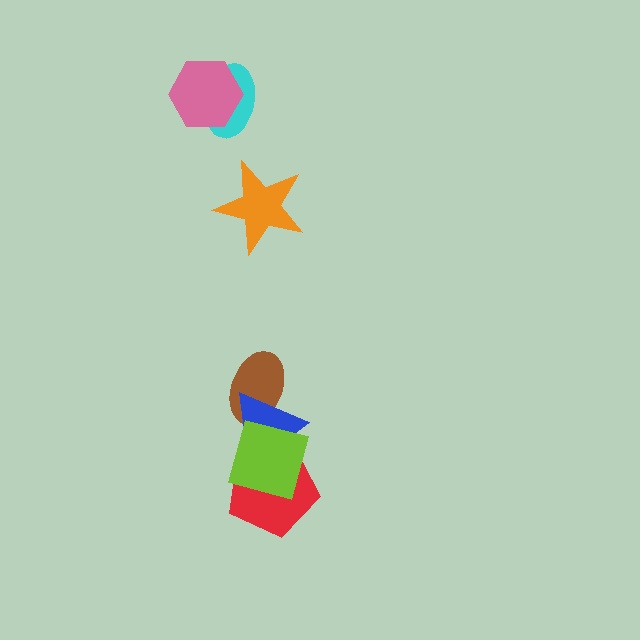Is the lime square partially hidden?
No, no other shape covers it.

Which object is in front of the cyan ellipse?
The pink hexagon is in front of the cyan ellipse.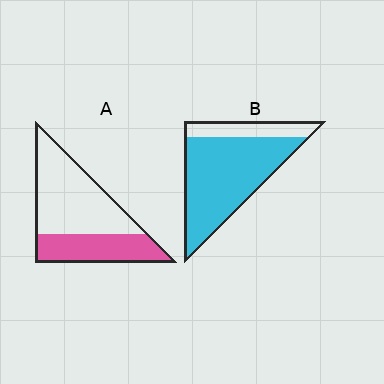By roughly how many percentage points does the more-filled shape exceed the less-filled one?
By roughly 40 percentage points (B over A).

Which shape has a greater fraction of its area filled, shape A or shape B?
Shape B.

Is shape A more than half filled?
No.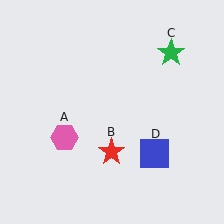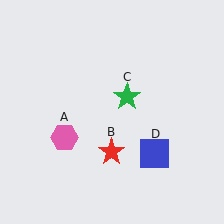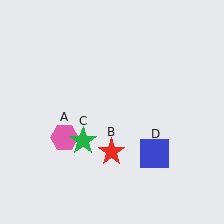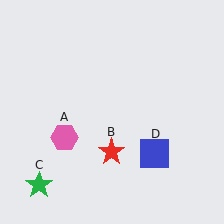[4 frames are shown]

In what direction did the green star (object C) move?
The green star (object C) moved down and to the left.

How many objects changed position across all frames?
1 object changed position: green star (object C).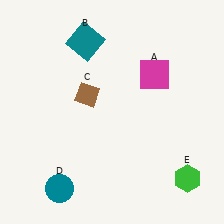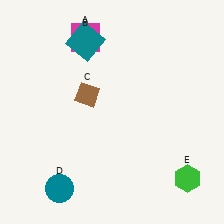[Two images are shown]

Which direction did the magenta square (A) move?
The magenta square (A) moved left.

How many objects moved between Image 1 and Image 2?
1 object moved between the two images.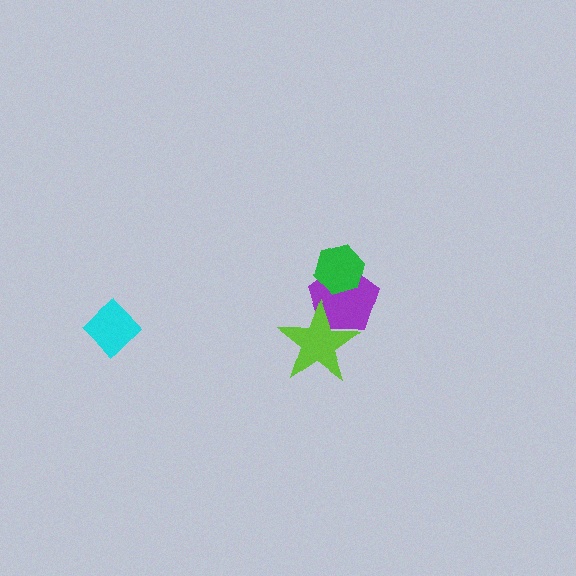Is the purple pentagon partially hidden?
Yes, it is partially covered by another shape.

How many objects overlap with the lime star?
1 object overlaps with the lime star.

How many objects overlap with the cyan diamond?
0 objects overlap with the cyan diamond.